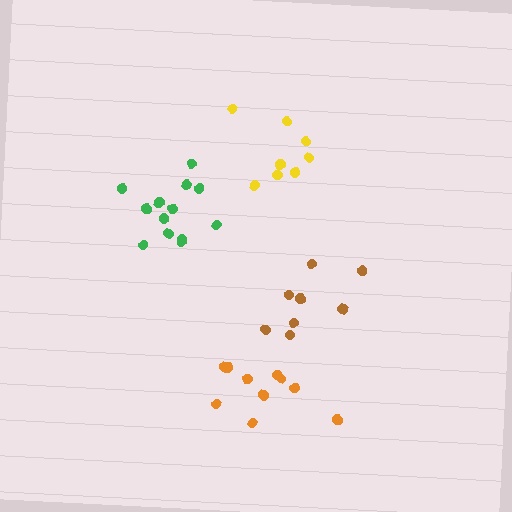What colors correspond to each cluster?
The clusters are colored: brown, green, yellow, orange.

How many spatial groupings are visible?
There are 4 spatial groupings.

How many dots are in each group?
Group 1: 8 dots, Group 2: 13 dots, Group 3: 8 dots, Group 4: 10 dots (39 total).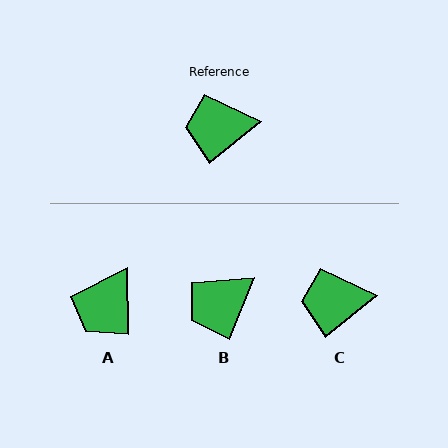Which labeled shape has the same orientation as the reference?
C.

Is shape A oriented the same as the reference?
No, it is off by about 52 degrees.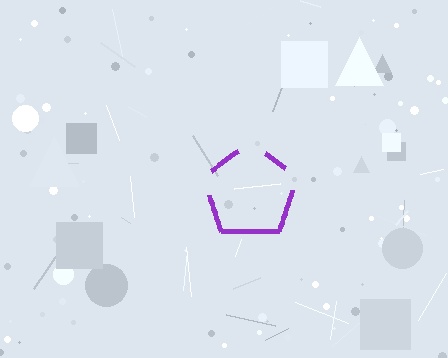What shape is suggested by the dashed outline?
The dashed outline suggests a pentagon.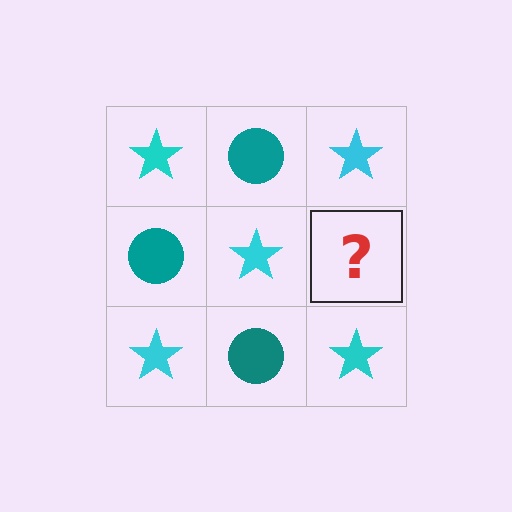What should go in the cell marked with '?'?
The missing cell should contain a teal circle.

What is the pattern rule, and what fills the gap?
The rule is that it alternates cyan star and teal circle in a checkerboard pattern. The gap should be filled with a teal circle.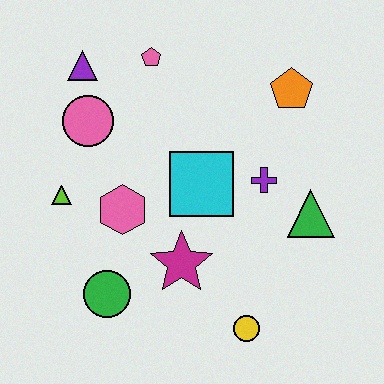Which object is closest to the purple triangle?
The pink circle is closest to the purple triangle.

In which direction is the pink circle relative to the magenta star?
The pink circle is above the magenta star.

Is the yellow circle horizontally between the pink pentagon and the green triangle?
Yes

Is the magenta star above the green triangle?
No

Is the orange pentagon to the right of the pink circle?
Yes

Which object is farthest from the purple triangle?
The yellow circle is farthest from the purple triangle.